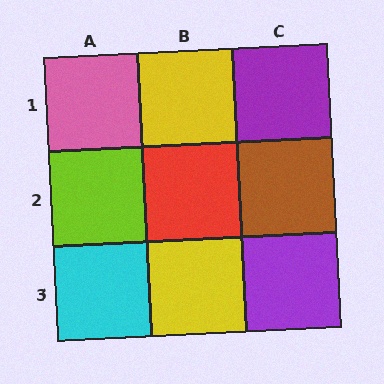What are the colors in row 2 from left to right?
Lime, red, brown.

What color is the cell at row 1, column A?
Pink.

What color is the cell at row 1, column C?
Purple.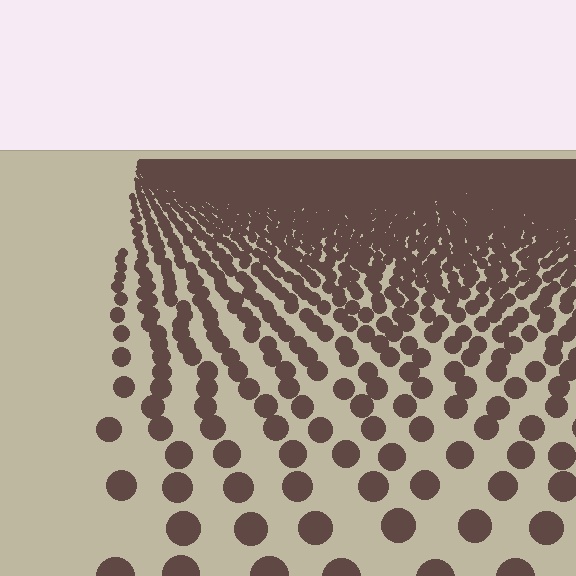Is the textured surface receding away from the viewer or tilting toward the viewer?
The surface is receding away from the viewer. Texture elements get smaller and denser toward the top.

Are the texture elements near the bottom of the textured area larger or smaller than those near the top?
Larger. Near the bottom, elements are closer to the viewer and appear at a bigger on-screen size.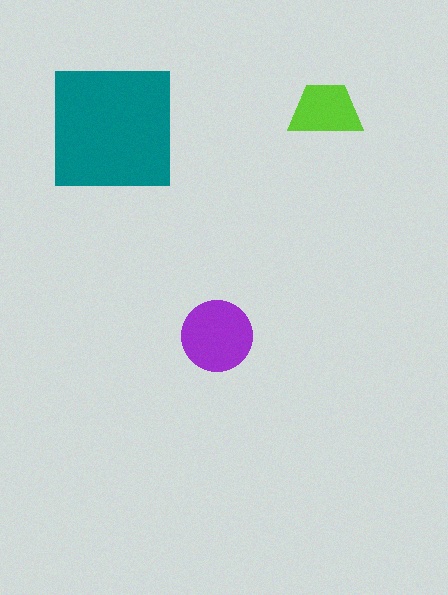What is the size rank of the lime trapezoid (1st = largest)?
3rd.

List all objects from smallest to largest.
The lime trapezoid, the purple circle, the teal square.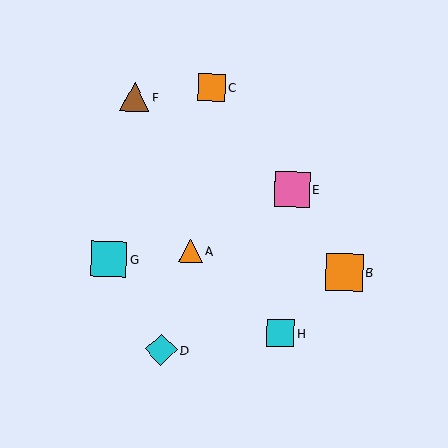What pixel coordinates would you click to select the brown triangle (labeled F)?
Click at (134, 97) to select the brown triangle F.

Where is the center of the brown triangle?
The center of the brown triangle is at (134, 97).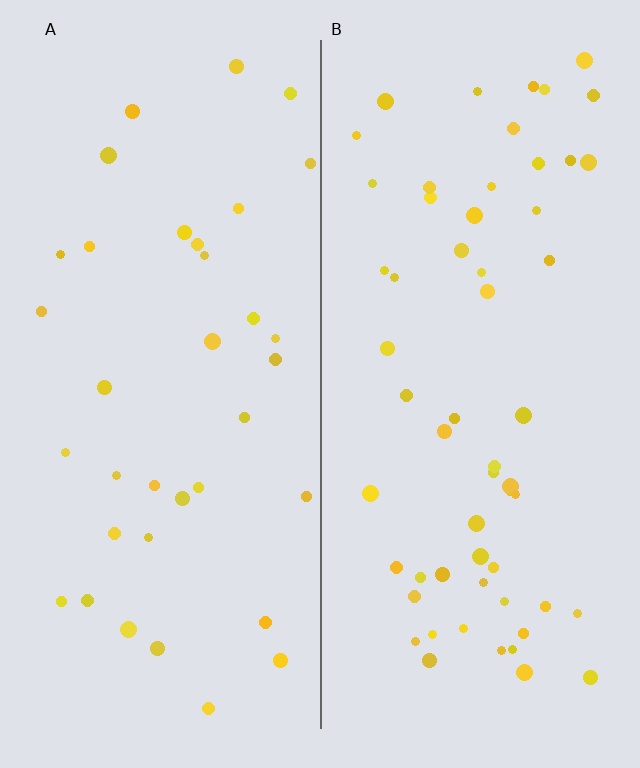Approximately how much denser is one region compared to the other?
Approximately 1.6× — region B over region A.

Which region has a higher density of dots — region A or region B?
B (the right).